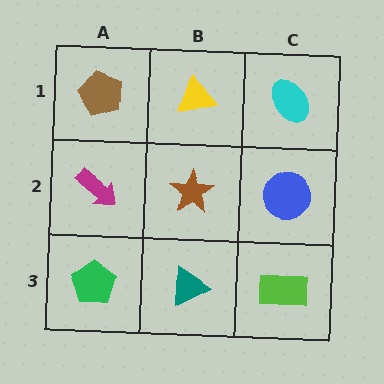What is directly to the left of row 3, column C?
A teal triangle.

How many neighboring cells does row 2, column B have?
4.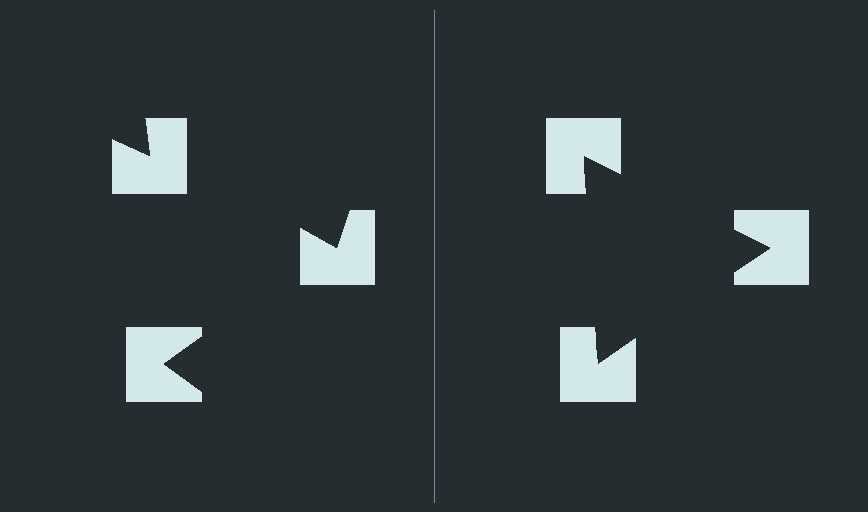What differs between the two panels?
The notched squares are positioned identically on both sides; only the wedge orientations differ. On the right they align to a triangle; on the left they are misaligned.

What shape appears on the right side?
An illusory triangle.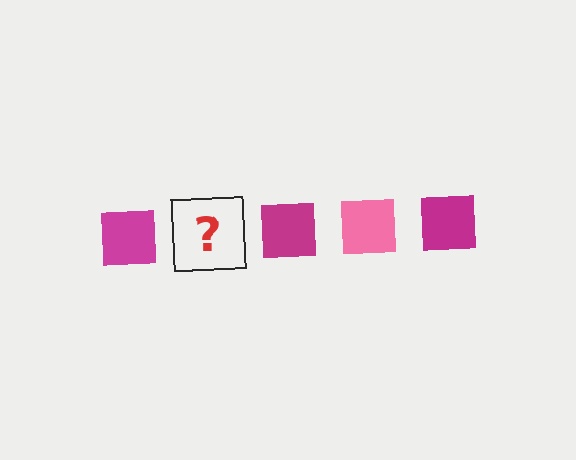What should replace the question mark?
The question mark should be replaced with a pink square.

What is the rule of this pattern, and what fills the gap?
The rule is that the pattern cycles through magenta, pink squares. The gap should be filled with a pink square.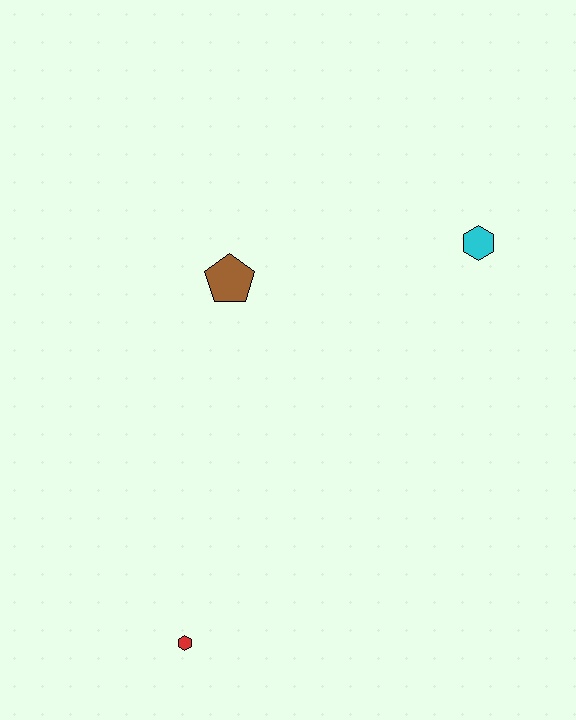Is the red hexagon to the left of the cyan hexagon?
Yes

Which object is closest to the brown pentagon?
The cyan hexagon is closest to the brown pentagon.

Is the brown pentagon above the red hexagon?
Yes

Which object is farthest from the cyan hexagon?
The red hexagon is farthest from the cyan hexagon.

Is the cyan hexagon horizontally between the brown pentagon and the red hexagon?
No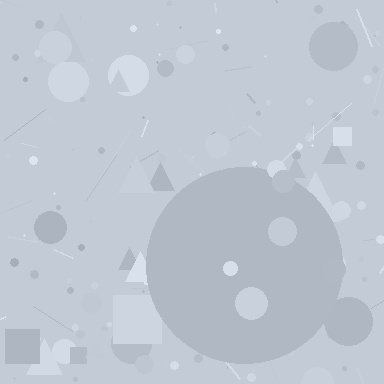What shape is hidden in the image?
A circle is hidden in the image.